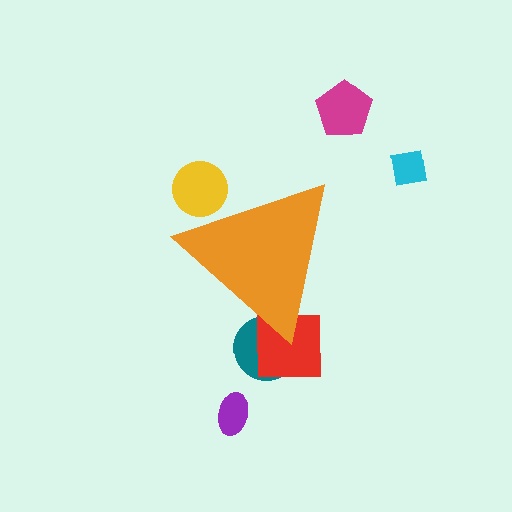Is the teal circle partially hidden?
Yes, the teal circle is partially hidden behind the orange triangle.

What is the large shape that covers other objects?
An orange triangle.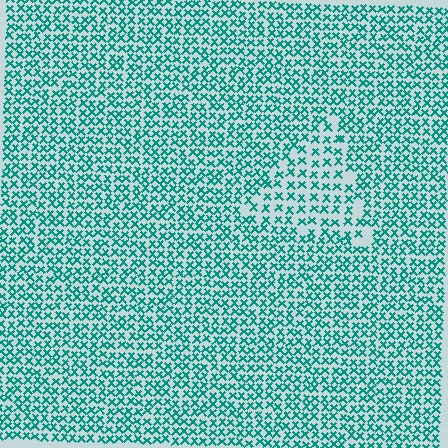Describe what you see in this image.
The image contains small teal elements arranged at two different densities. A triangle-shaped region is visible where the elements are less densely packed than the surrounding area.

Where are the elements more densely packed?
The elements are more densely packed outside the triangle boundary.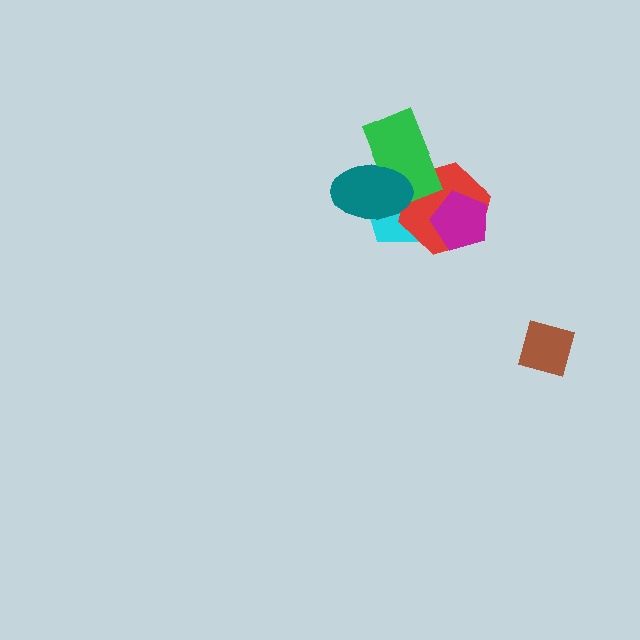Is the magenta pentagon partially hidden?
No, no other shape covers it.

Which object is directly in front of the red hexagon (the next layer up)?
The green rectangle is directly in front of the red hexagon.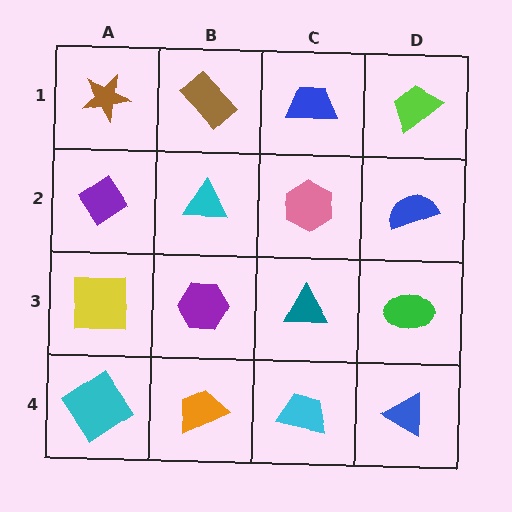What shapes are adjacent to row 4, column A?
A yellow square (row 3, column A), an orange trapezoid (row 4, column B).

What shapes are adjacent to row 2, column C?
A blue trapezoid (row 1, column C), a teal triangle (row 3, column C), a cyan triangle (row 2, column B), a blue semicircle (row 2, column D).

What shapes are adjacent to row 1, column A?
A purple diamond (row 2, column A), a brown rectangle (row 1, column B).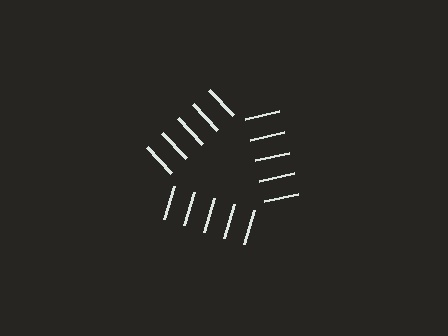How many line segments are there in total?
15 — 5 along each of the 3 edges.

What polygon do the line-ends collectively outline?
An illusory triangle — the line segments terminate on its edges but no continuous stroke is drawn.